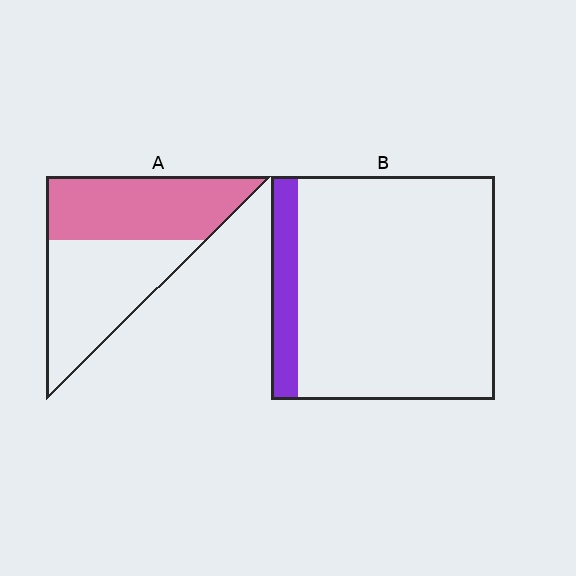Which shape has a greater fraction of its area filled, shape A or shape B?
Shape A.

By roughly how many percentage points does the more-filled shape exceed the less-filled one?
By roughly 35 percentage points (A over B).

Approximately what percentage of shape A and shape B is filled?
A is approximately 50% and B is approximately 10%.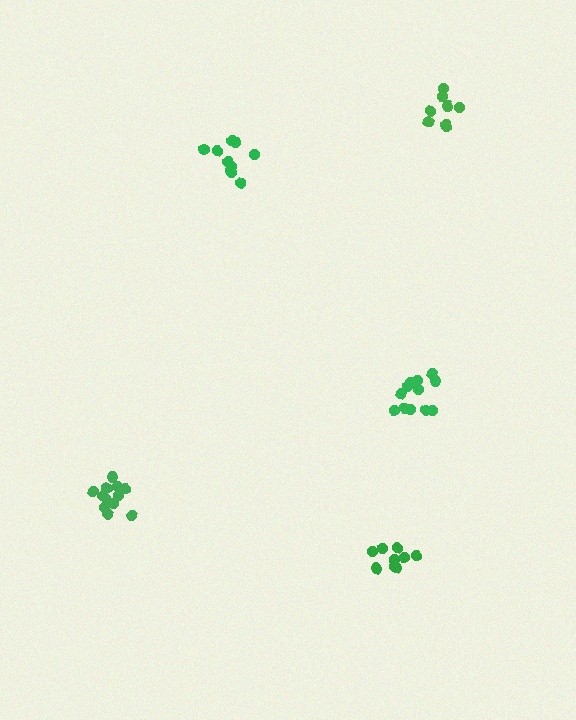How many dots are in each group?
Group 1: 10 dots, Group 2: 13 dots, Group 3: 9 dots, Group 4: 8 dots, Group 5: 12 dots (52 total).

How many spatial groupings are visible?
There are 5 spatial groupings.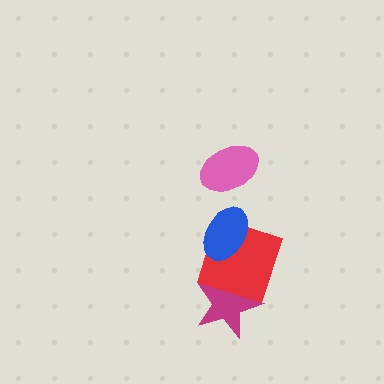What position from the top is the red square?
The red square is 3rd from the top.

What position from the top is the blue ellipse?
The blue ellipse is 2nd from the top.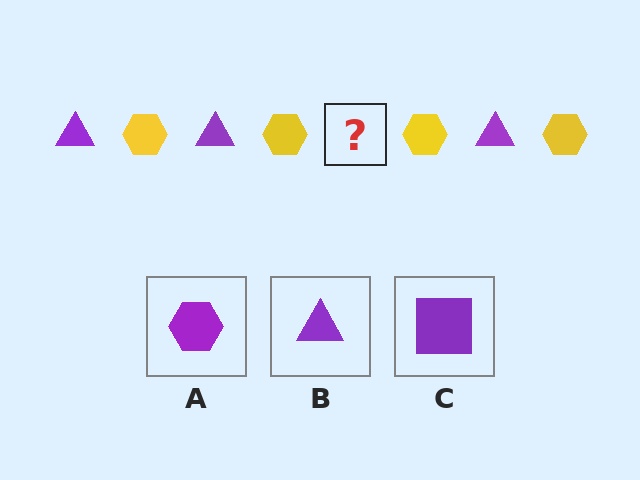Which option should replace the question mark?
Option B.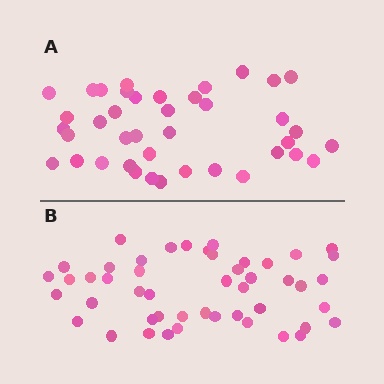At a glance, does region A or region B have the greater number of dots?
Region B (the bottom region) has more dots.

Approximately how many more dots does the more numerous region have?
Region B has roughly 8 or so more dots than region A.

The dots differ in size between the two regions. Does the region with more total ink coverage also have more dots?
No. Region A has more total ink coverage because its dots are larger, but region B actually contains more individual dots. Total area can be misleading — the number of items is what matters here.